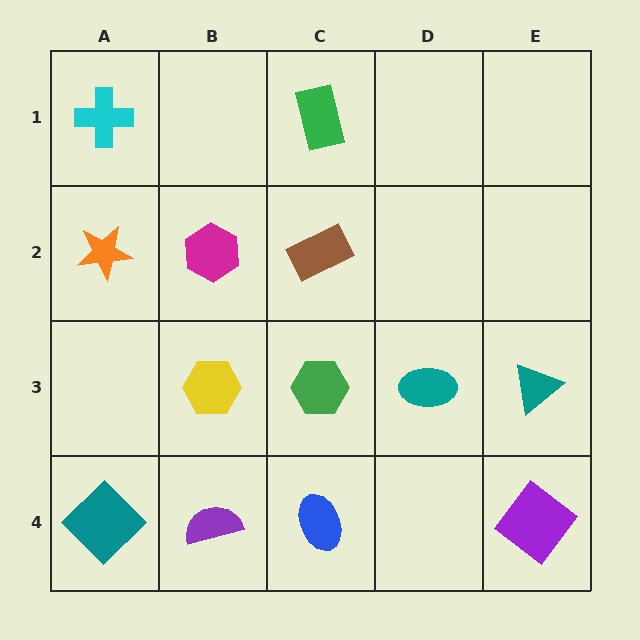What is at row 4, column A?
A teal diamond.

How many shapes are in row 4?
4 shapes.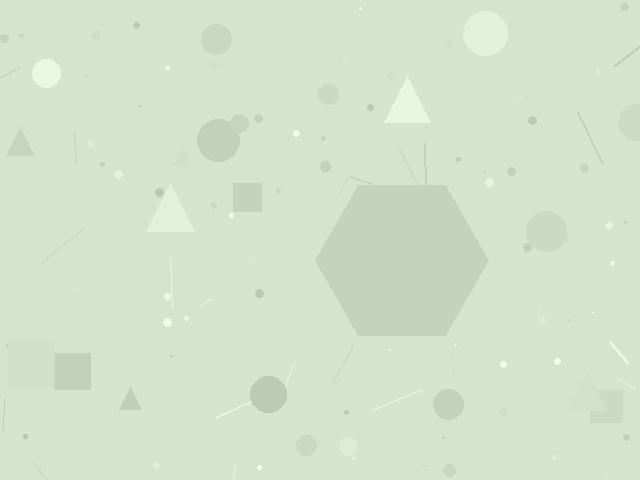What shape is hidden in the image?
A hexagon is hidden in the image.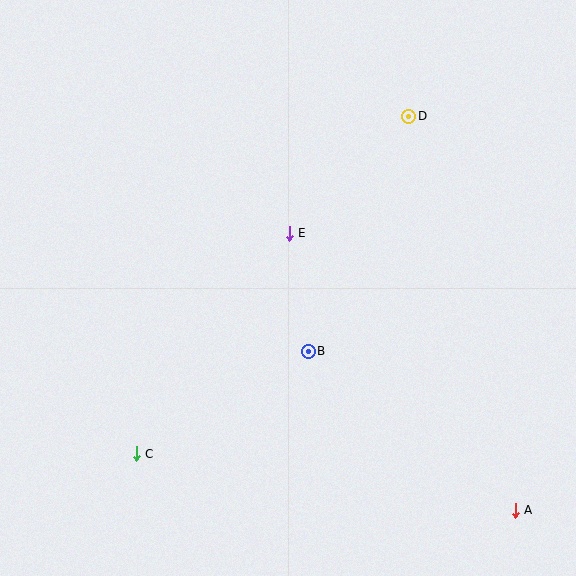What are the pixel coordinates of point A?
Point A is at (515, 510).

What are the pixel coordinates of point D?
Point D is at (409, 116).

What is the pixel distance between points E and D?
The distance between E and D is 167 pixels.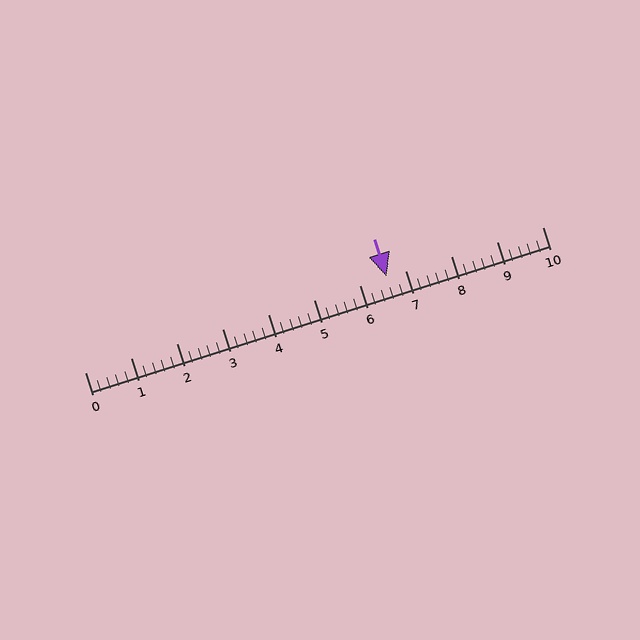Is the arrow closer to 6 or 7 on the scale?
The arrow is closer to 7.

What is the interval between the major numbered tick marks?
The major tick marks are spaced 1 units apart.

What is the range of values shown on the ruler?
The ruler shows values from 0 to 10.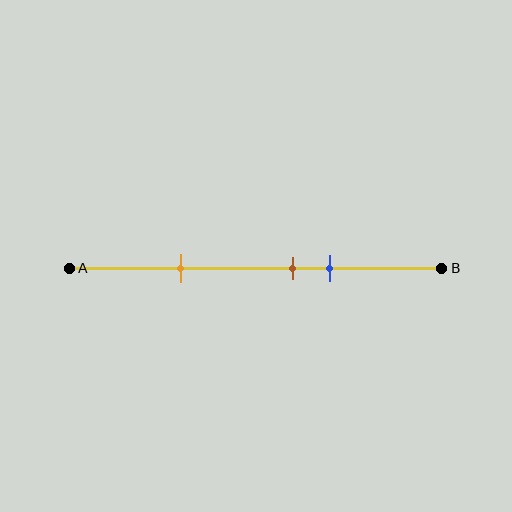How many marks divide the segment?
There are 3 marks dividing the segment.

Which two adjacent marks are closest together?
The brown and blue marks are the closest adjacent pair.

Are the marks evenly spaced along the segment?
No, the marks are not evenly spaced.